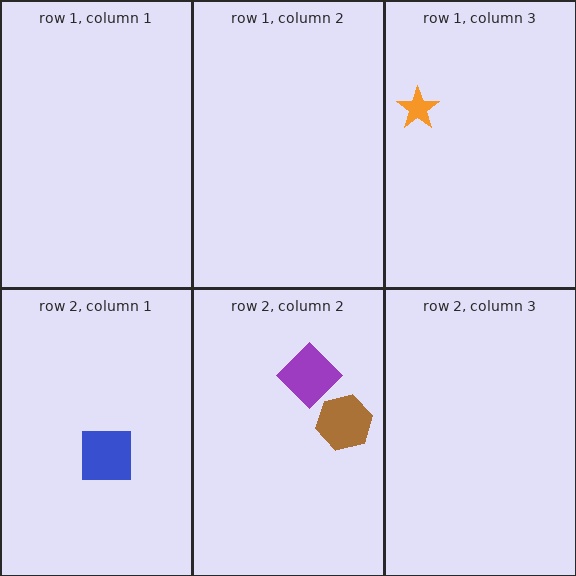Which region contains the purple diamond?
The row 2, column 2 region.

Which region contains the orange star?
The row 1, column 3 region.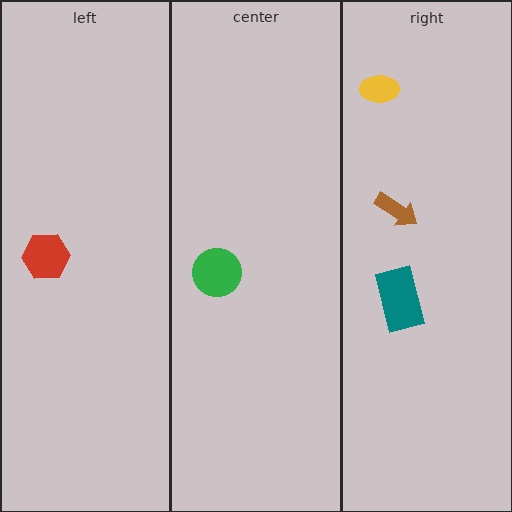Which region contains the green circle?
The center region.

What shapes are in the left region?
The red hexagon.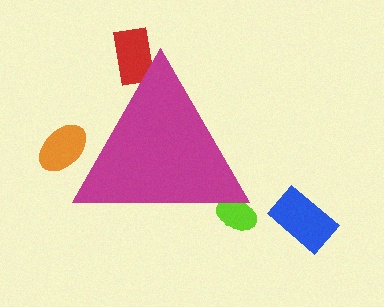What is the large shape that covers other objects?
A magenta triangle.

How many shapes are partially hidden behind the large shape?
3 shapes are partially hidden.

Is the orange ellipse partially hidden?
Yes, the orange ellipse is partially hidden behind the magenta triangle.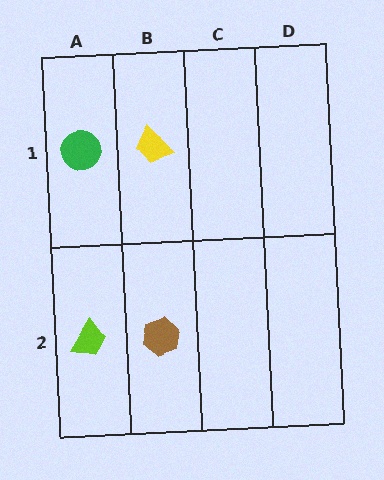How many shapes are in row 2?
2 shapes.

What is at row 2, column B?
A brown hexagon.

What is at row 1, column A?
A green circle.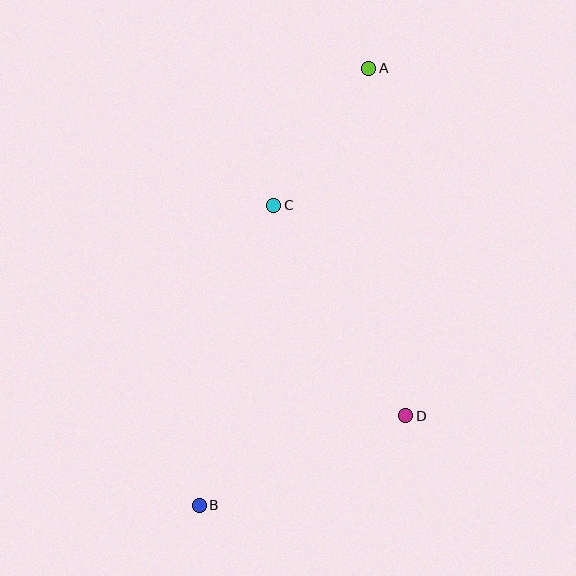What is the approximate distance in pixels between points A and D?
The distance between A and D is approximately 349 pixels.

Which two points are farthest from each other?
Points A and B are farthest from each other.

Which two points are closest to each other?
Points A and C are closest to each other.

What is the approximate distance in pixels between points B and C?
The distance between B and C is approximately 309 pixels.